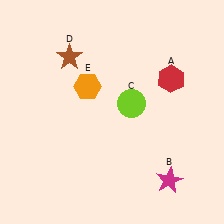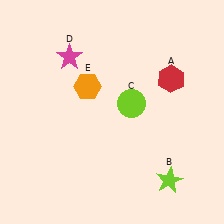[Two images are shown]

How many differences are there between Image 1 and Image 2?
There are 2 differences between the two images.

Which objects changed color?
B changed from magenta to lime. D changed from brown to magenta.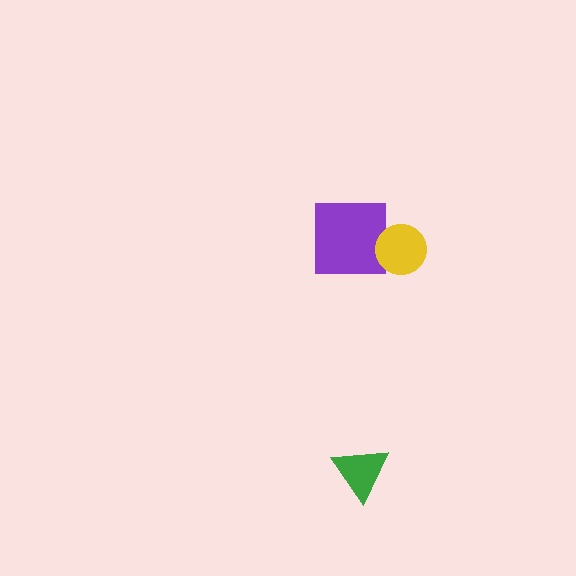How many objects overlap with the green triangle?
0 objects overlap with the green triangle.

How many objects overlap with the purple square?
1 object overlaps with the purple square.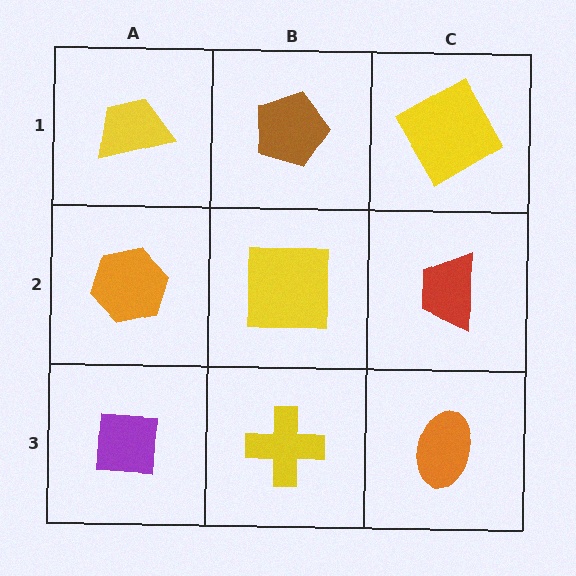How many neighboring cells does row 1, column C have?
2.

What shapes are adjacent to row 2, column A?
A yellow trapezoid (row 1, column A), a purple square (row 3, column A), a yellow square (row 2, column B).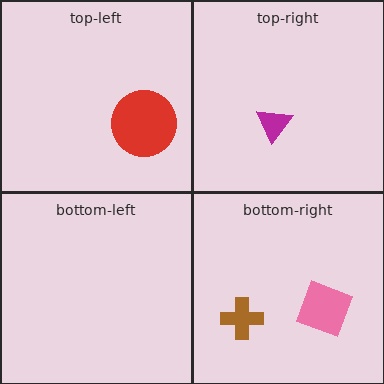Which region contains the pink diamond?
The bottom-right region.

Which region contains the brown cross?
The bottom-right region.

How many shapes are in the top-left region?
1.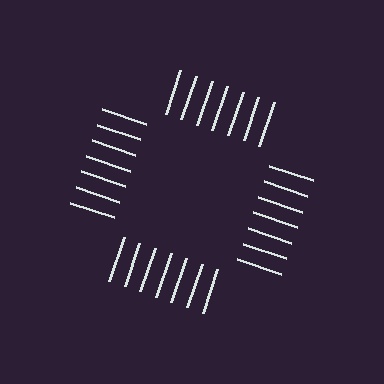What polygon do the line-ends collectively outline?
An illusory square — the line segments terminate on its edges but no continuous stroke is drawn.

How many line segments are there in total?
28 — 7 along each of the 4 edges.